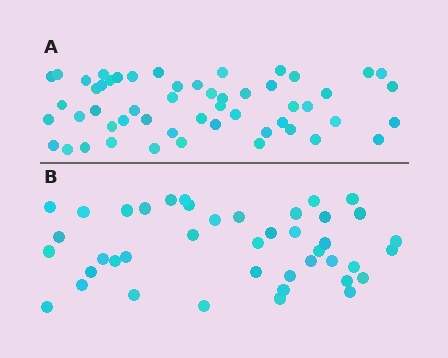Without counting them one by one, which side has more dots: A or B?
Region A (the top region) has more dots.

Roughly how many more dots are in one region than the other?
Region A has roughly 12 or so more dots than region B.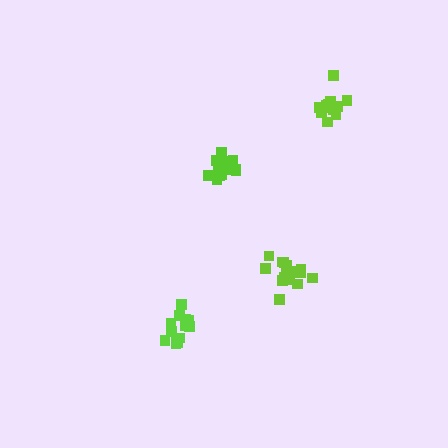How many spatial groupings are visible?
There are 4 spatial groupings.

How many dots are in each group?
Group 1: 12 dots, Group 2: 16 dots, Group 3: 16 dots, Group 4: 14 dots (58 total).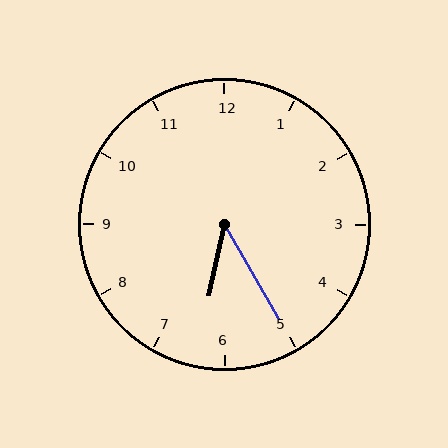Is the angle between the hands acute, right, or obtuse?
It is acute.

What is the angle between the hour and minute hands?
Approximately 42 degrees.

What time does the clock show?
6:25.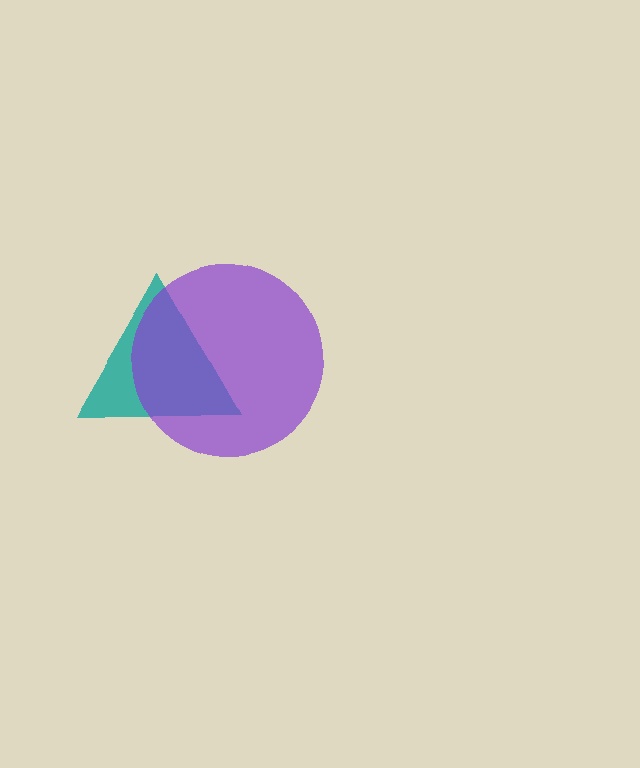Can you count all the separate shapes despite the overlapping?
Yes, there are 2 separate shapes.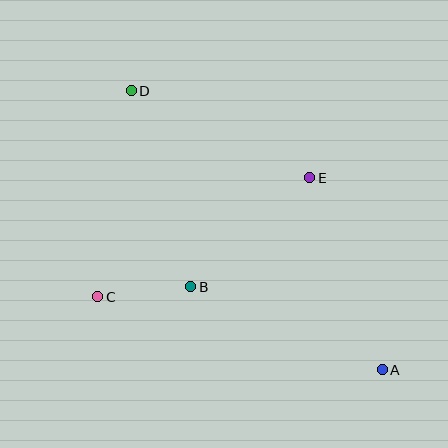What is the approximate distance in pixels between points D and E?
The distance between D and E is approximately 198 pixels.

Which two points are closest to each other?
Points B and C are closest to each other.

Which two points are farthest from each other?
Points A and D are farthest from each other.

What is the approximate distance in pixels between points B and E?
The distance between B and E is approximately 161 pixels.